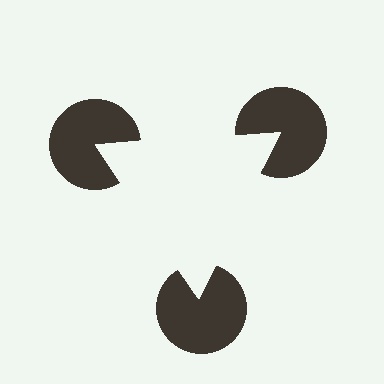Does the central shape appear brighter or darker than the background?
It typically appears slightly brighter than the background, even though no actual brightness change is drawn.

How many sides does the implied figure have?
3 sides.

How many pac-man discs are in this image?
There are 3 — one at each vertex of the illusory triangle.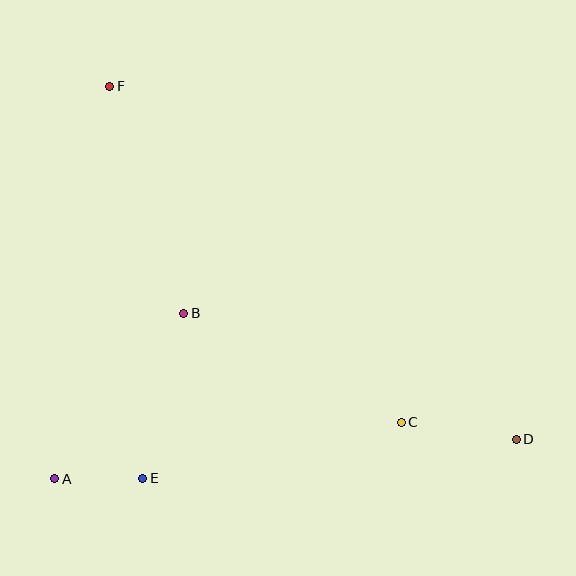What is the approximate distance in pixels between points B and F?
The distance between B and F is approximately 239 pixels.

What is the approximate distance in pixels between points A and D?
The distance between A and D is approximately 463 pixels.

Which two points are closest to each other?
Points A and E are closest to each other.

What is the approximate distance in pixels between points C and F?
The distance between C and F is approximately 445 pixels.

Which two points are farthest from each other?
Points D and F are farthest from each other.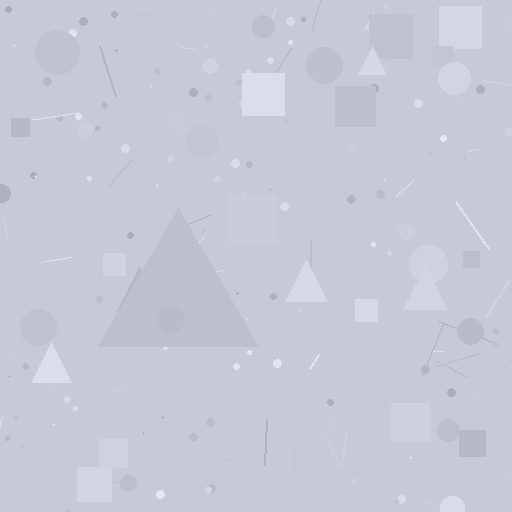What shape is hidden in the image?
A triangle is hidden in the image.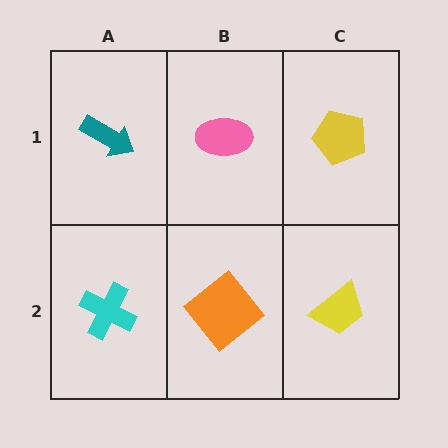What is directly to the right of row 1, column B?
A yellow pentagon.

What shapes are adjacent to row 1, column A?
A cyan cross (row 2, column A), a pink ellipse (row 1, column B).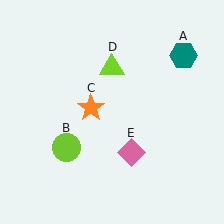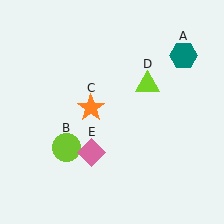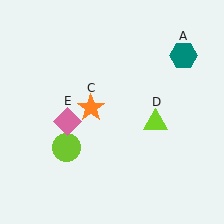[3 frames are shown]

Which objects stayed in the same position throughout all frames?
Teal hexagon (object A) and lime circle (object B) and orange star (object C) remained stationary.